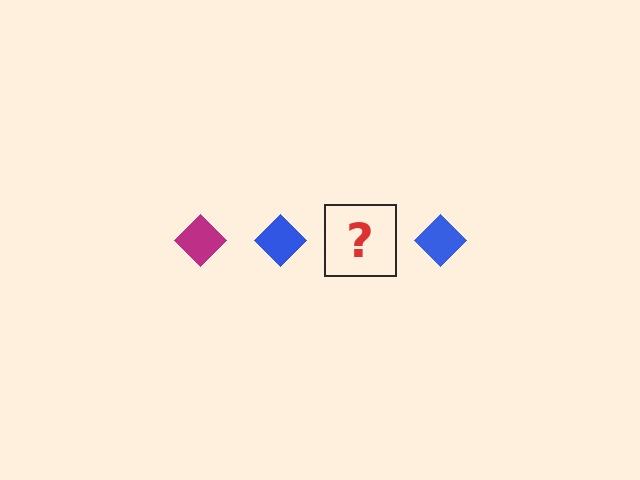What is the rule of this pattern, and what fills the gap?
The rule is that the pattern cycles through magenta, blue diamonds. The gap should be filled with a magenta diamond.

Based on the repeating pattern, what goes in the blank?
The blank should be a magenta diamond.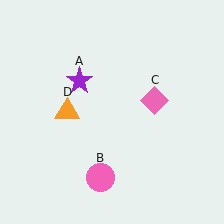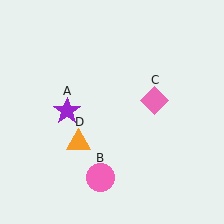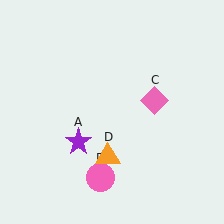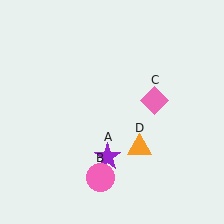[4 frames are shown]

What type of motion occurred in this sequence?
The purple star (object A), orange triangle (object D) rotated counterclockwise around the center of the scene.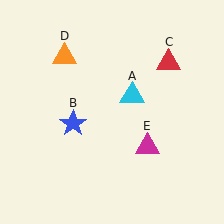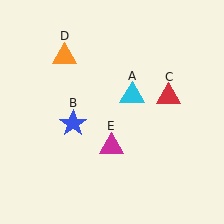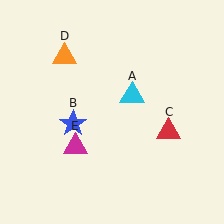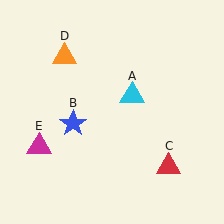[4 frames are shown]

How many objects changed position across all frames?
2 objects changed position: red triangle (object C), magenta triangle (object E).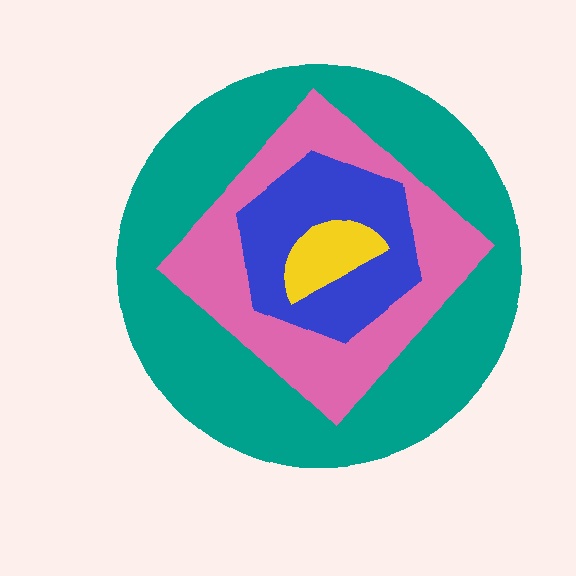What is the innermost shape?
The yellow semicircle.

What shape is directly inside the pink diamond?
The blue hexagon.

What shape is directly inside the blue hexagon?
The yellow semicircle.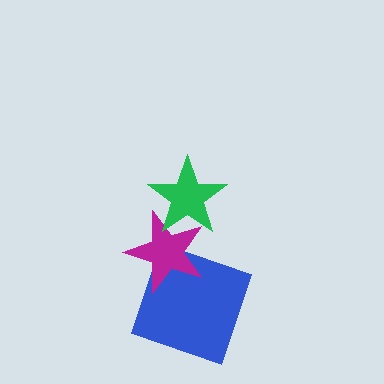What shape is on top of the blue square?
The magenta star is on top of the blue square.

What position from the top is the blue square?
The blue square is 3rd from the top.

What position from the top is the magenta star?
The magenta star is 2nd from the top.